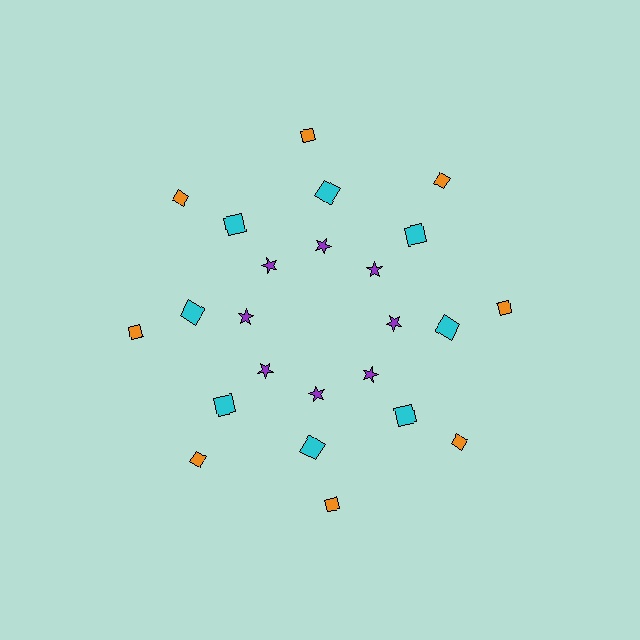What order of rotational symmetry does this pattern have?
This pattern has 8-fold rotational symmetry.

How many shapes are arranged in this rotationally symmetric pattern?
There are 24 shapes, arranged in 8 groups of 3.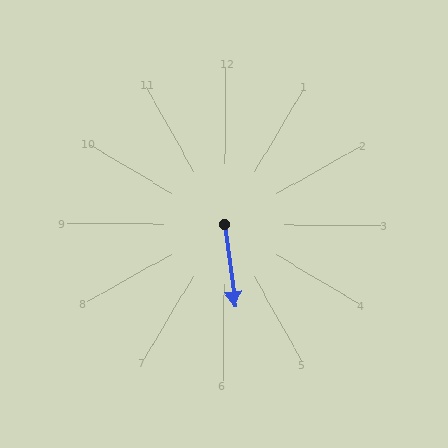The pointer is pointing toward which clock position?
Roughly 6 o'clock.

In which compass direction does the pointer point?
South.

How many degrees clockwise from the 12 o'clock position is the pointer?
Approximately 172 degrees.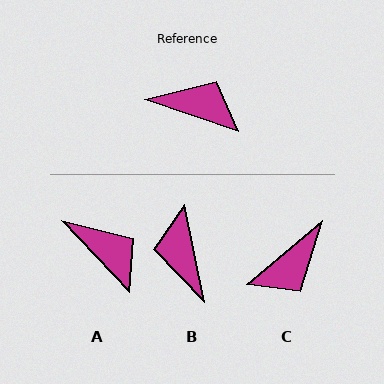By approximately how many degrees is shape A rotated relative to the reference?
Approximately 28 degrees clockwise.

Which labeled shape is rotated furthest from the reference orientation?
C, about 121 degrees away.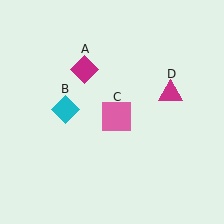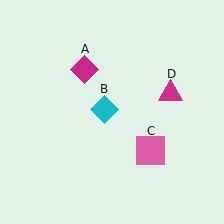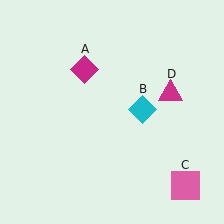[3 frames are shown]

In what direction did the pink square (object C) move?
The pink square (object C) moved down and to the right.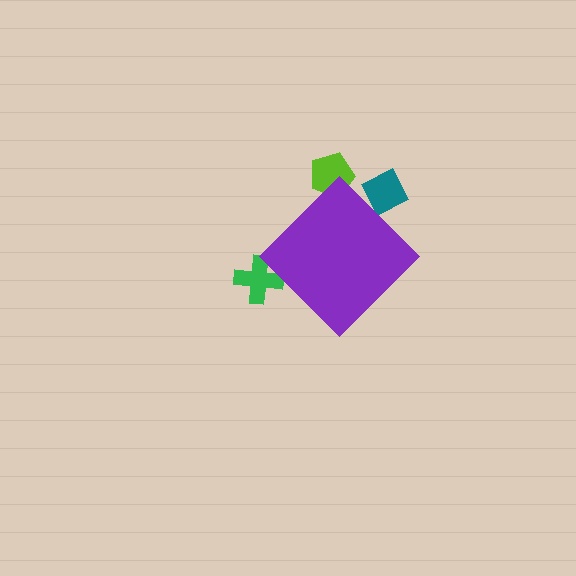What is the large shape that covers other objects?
A purple diamond.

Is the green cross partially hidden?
Yes, the green cross is partially hidden behind the purple diamond.